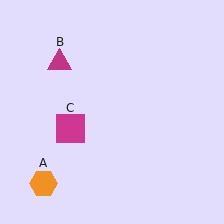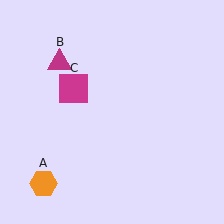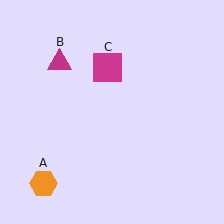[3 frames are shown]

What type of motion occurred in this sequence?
The magenta square (object C) rotated clockwise around the center of the scene.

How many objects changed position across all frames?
1 object changed position: magenta square (object C).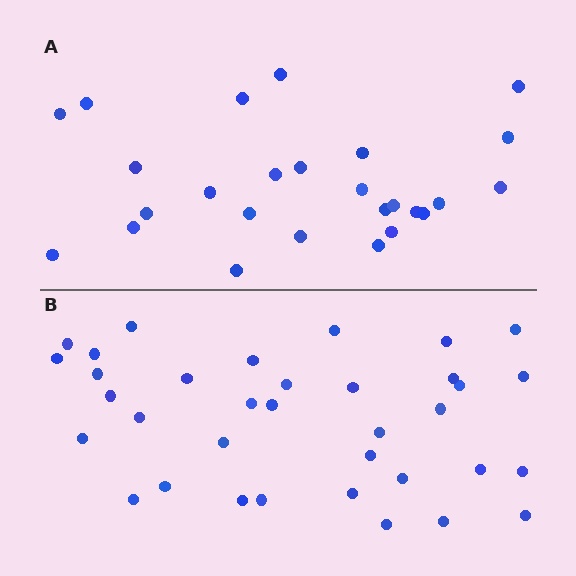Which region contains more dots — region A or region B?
Region B (the bottom region) has more dots.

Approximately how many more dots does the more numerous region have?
Region B has roughly 8 or so more dots than region A.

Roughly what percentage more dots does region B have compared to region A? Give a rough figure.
About 35% more.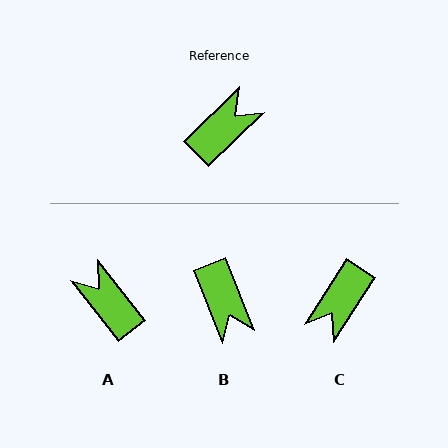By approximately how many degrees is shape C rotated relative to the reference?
Approximately 166 degrees clockwise.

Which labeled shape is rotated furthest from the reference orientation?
C, about 166 degrees away.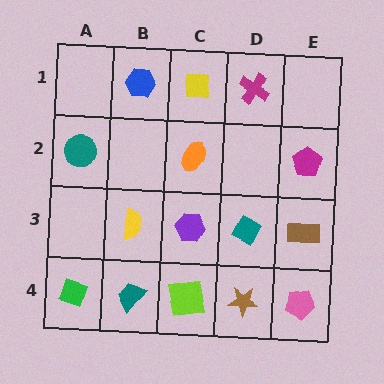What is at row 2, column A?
A teal circle.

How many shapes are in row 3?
4 shapes.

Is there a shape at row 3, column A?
No, that cell is empty.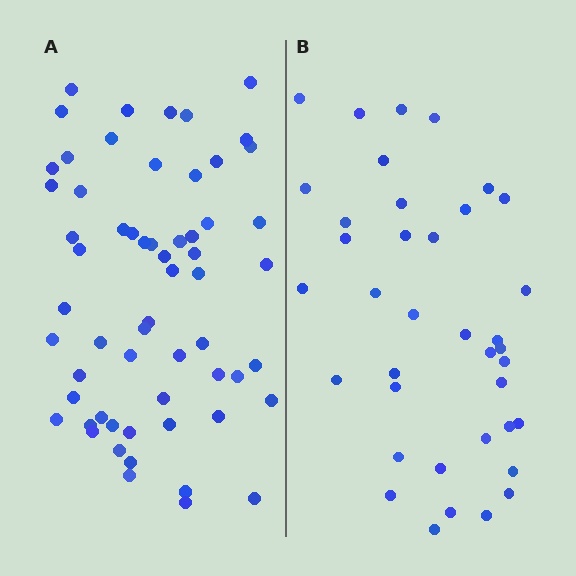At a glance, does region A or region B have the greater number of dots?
Region A (the left region) has more dots.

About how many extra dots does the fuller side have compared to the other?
Region A has approximately 20 more dots than region B.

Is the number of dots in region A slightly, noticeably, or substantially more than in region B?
Region A has substantially more. The ratio is roughly 1.6 to 1.